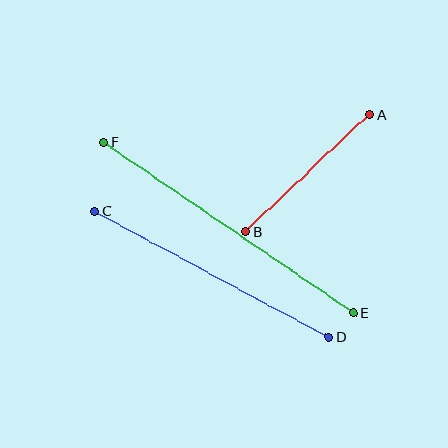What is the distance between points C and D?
The distance is approximately 266 pixels.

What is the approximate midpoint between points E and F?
The midpoint is at approximately (228, 227) pixels.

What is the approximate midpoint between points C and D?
The midpoint is at approximately (212, 274) pixels.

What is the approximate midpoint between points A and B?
The midpoint is at approximately (308, 173) pixels.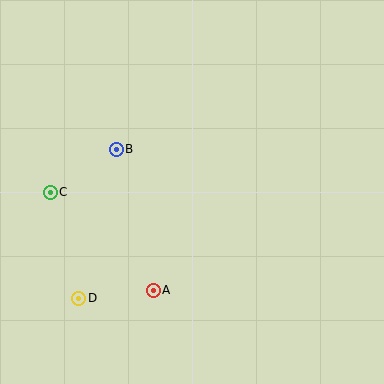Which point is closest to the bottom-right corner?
Point A is closest to the bottom-right corner.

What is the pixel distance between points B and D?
The distance between B and D is 154 pixels.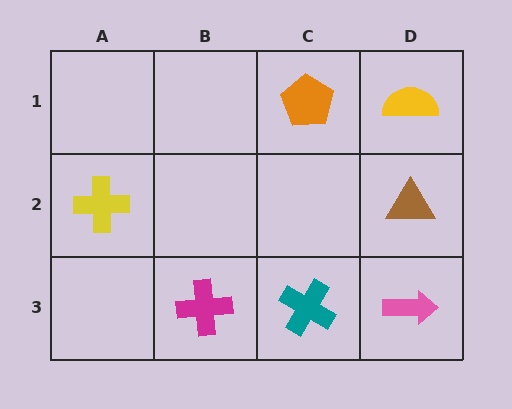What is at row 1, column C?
An orange pentagon.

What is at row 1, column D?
A yellow semicircle.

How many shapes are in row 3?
3 shapes.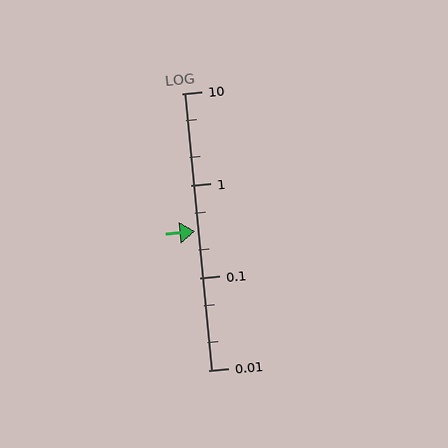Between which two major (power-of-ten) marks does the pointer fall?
The pointer is between 0.1 and 1.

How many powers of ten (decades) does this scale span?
The scale spans 3 decades, from 0.01 to 10.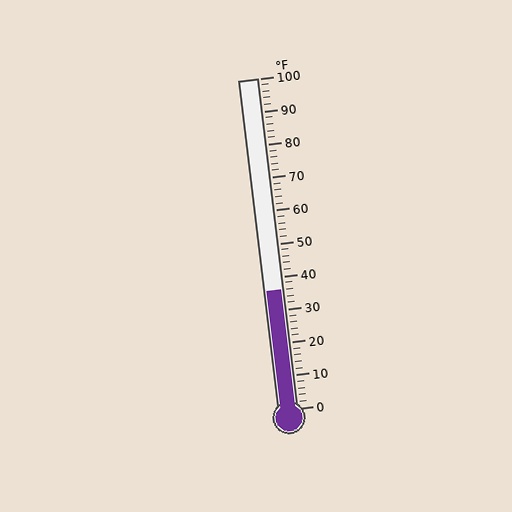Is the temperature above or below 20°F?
The temperature is above 20°F.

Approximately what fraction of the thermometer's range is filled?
The thermometer is filled to approximately 35% of its range.